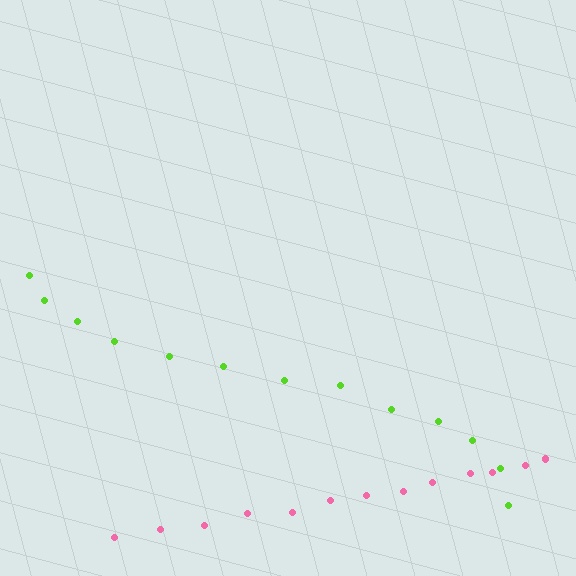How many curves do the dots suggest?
There are 2 distinct paths.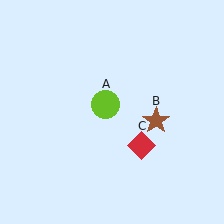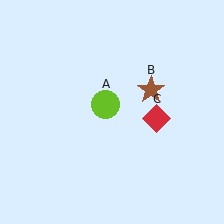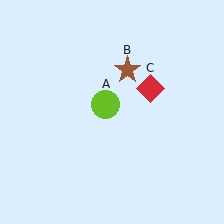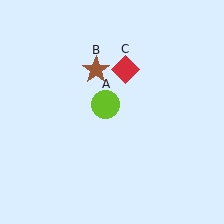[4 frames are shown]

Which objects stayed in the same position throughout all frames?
Lime circle (object A) remained stationary.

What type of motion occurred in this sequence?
The brown star (object B), red diamond (object C) rotated counterclockwise around the center of the scene.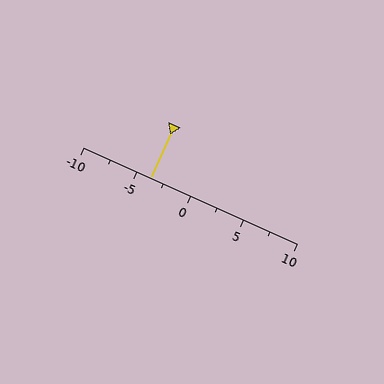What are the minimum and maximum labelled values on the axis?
The axis runs from -10 to 10.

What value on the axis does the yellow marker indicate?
The marker indicates approximately -3.8.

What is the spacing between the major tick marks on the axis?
The major ticks are spaced 5 apart.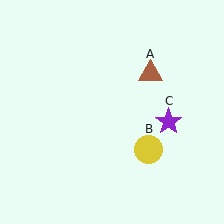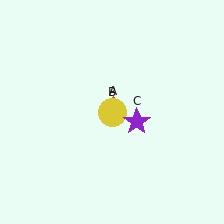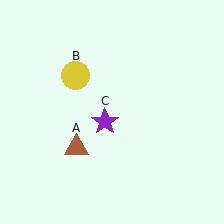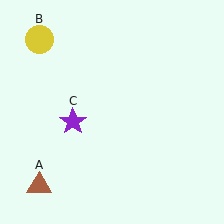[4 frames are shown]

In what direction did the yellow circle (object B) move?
The yellow circle (object B) moved up and to the left.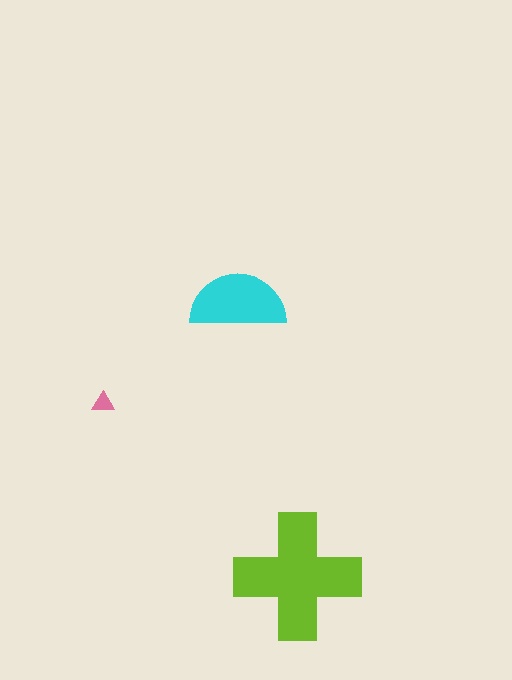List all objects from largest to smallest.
The lime cross, the cyan semicircle, the pink triangle.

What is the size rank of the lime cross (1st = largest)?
1st.